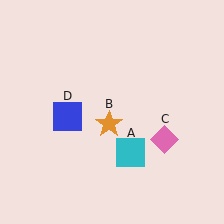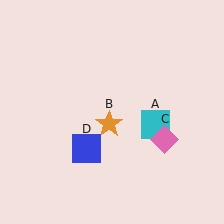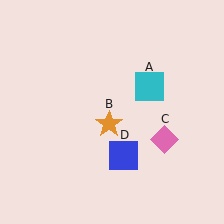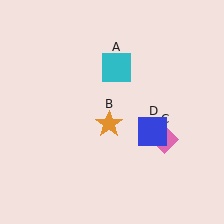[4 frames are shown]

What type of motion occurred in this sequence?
The cyan square (object A), blue square (object D) rotated counterclockwise around the center of the scene.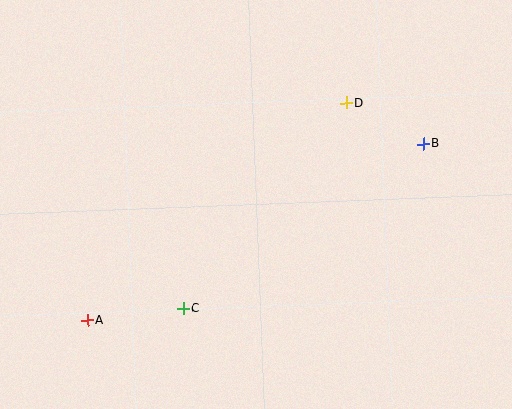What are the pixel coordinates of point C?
Point C is at (183, 308).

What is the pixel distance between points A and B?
The distance between A and B is 379 pixels.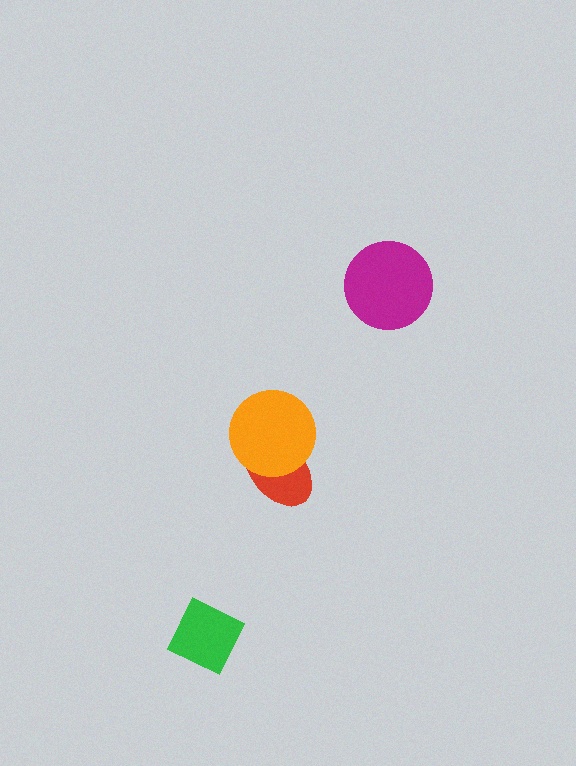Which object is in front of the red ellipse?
The orange circle is in front of the red ellipse.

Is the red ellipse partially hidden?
Yes, it is partially covered by another shape.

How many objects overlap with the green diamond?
0 objects overlap with the green diamond.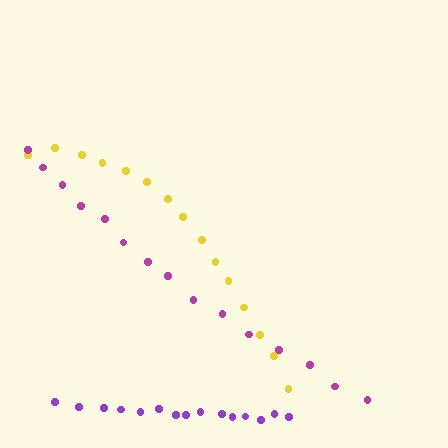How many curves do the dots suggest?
There are 3 distinct paths.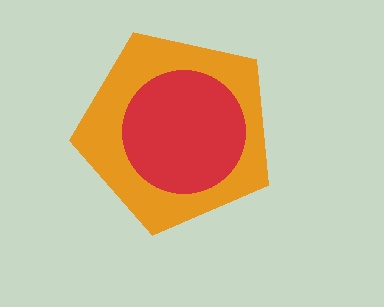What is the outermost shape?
The orange pentagon.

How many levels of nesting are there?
2.